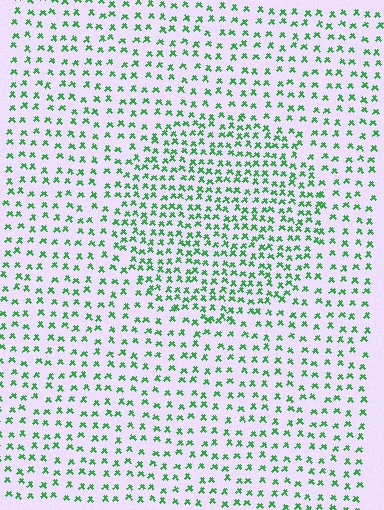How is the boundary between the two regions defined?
The boundary is defined by a change in element density (approximately 1.7x ratio). All elements are the same color, size, and shape.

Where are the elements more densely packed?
The elements are more densely packed inside the circle boundary.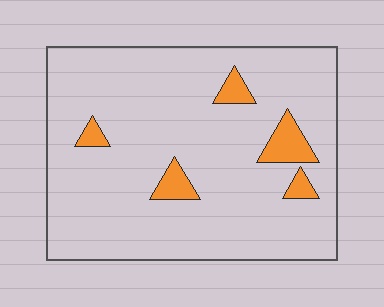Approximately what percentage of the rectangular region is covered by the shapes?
Approximately 10%.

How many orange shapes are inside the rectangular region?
5.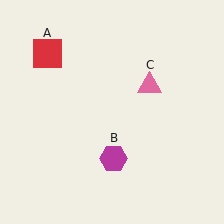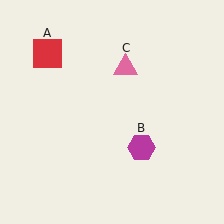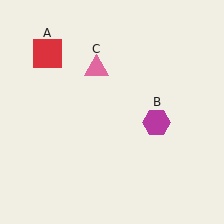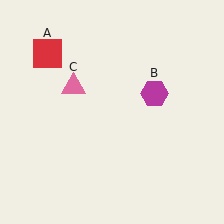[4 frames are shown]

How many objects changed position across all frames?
2 objects changed position: magenta hexagon (object B), pink triangle (object C).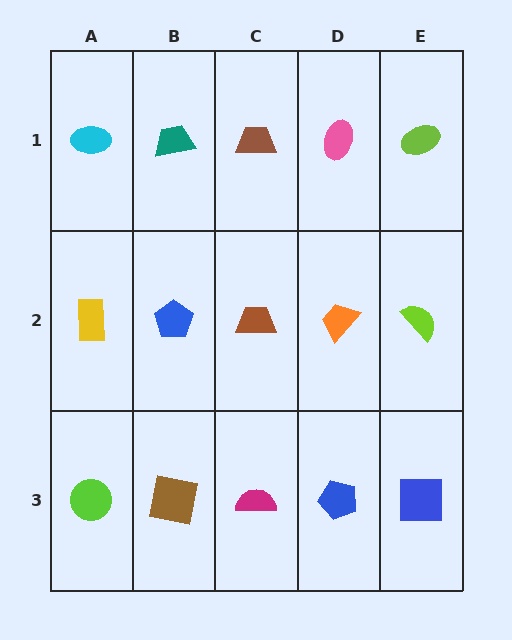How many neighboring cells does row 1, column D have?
3.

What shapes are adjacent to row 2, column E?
A lime ellipse (row 1, column E), a blue square (row 3, column E), an orange trapezoid (row 2, column D).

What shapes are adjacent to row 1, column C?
A brown trapezoid (row 2, column C), a teal trapezoid (row 1, column B), a pink ellipse (row 1, column D).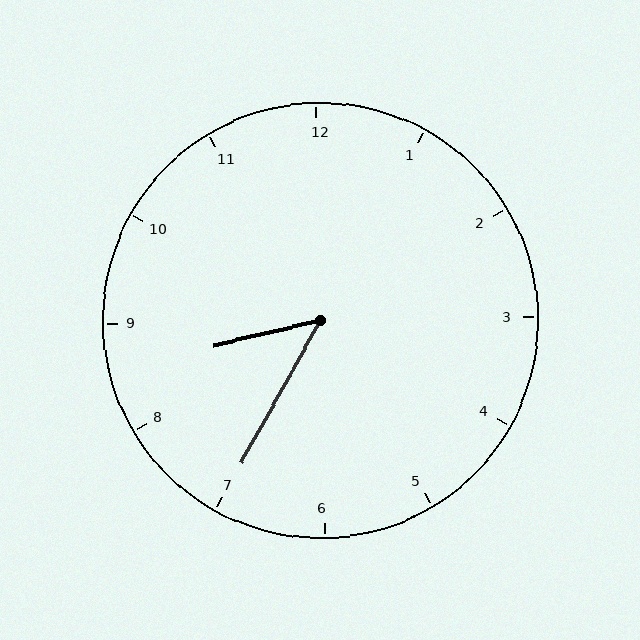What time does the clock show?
8:35.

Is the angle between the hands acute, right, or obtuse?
It is acute.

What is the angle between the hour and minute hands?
Approximately 48 degrees.